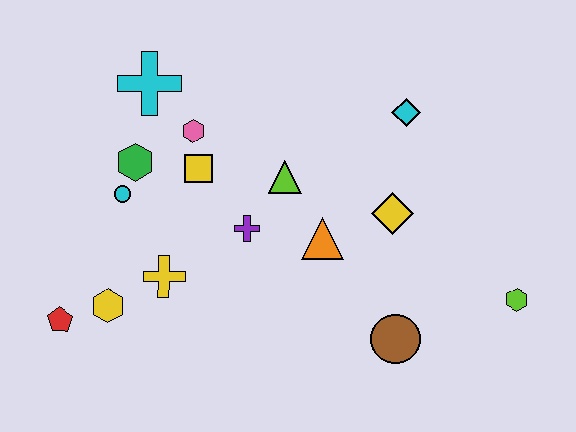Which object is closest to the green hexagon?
The cyan circle is closest to the green hexagon.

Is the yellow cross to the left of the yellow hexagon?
No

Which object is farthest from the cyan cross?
The lime hexagon is farthest from the cyan cross.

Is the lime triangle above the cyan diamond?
No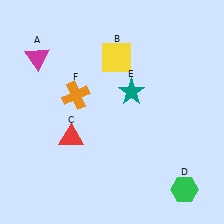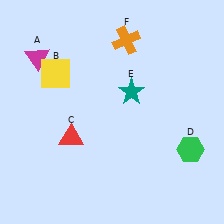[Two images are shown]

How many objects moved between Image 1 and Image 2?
3 objects moved between the two images.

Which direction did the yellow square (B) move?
The yellow square (B) moved left.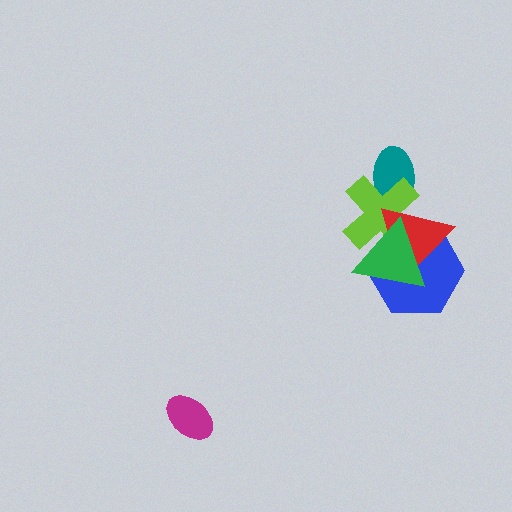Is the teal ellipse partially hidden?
Yes, it is partially covered by another shape.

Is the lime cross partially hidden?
Yes, it is partially covered by another shape.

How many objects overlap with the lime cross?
4 objects overlap with the lime cross.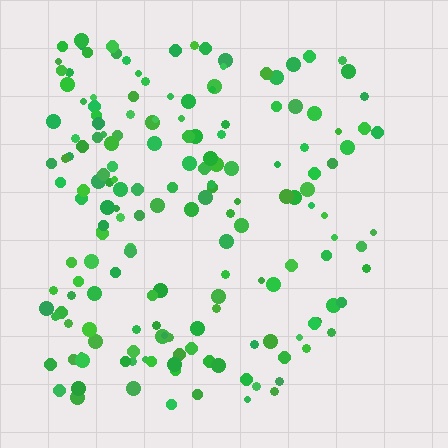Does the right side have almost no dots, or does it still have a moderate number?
Still a moderate number, just noticeably fewer than the left.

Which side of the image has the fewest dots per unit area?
The right.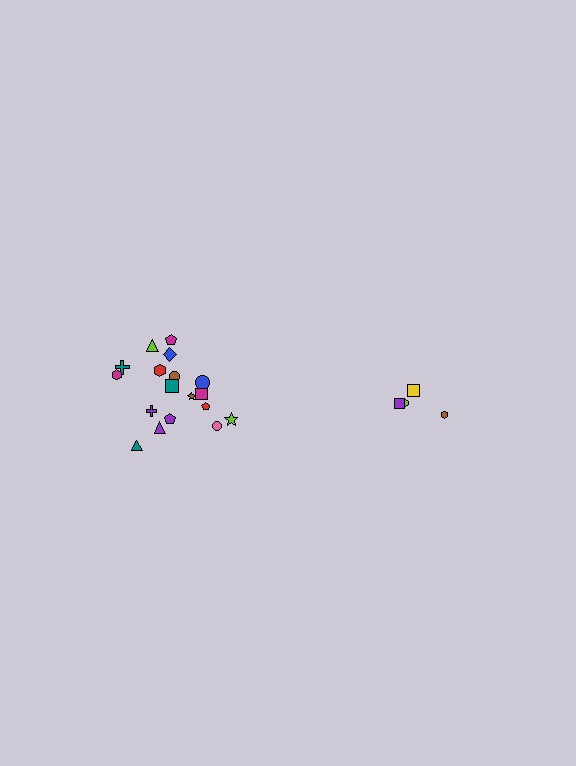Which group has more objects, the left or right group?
The left group.